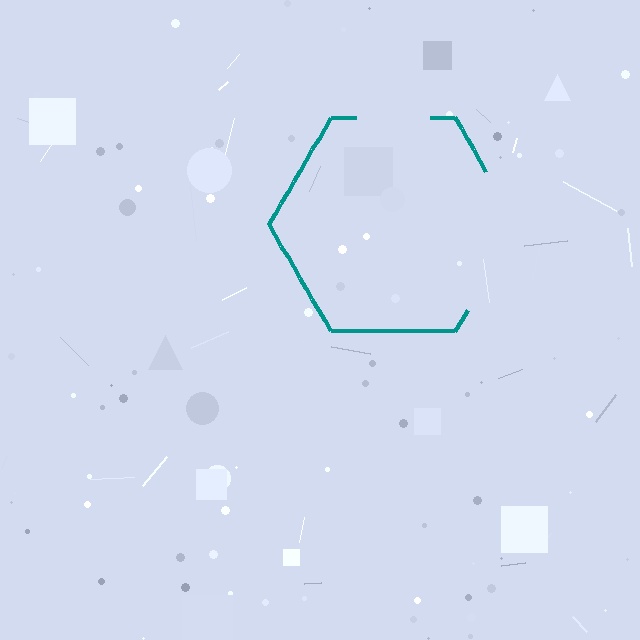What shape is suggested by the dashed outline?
The dashed outline suggests a hexagon.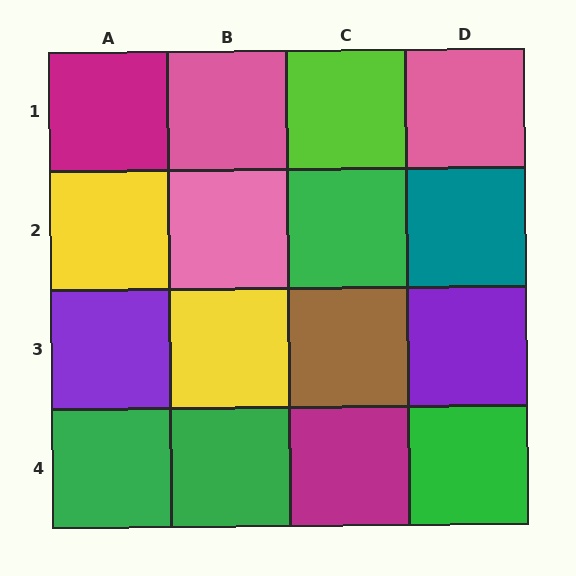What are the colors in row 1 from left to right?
Magenta, pink, lime, pink.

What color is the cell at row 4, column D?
Green.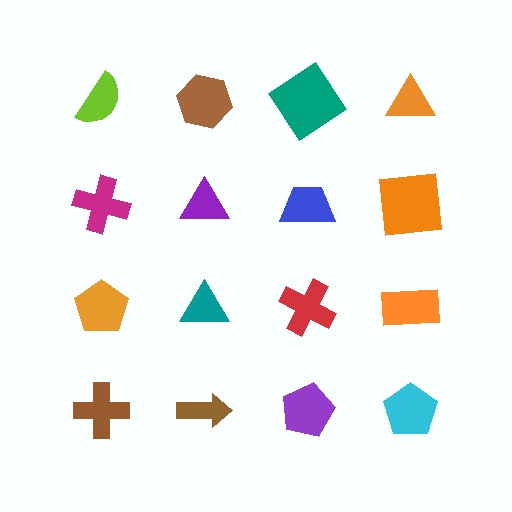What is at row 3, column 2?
A teal triangle.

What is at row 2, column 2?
A purple triangle.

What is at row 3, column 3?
A red cross.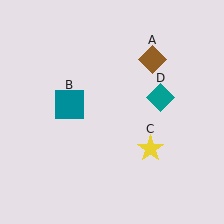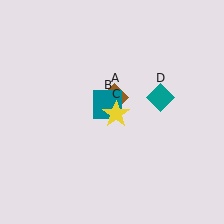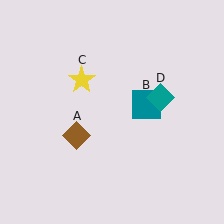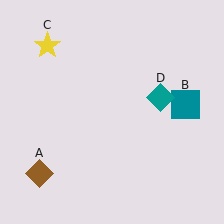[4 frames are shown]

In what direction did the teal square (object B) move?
The teal square (object B) moved right.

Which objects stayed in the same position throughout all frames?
Teal diamond (object D) remained stationary.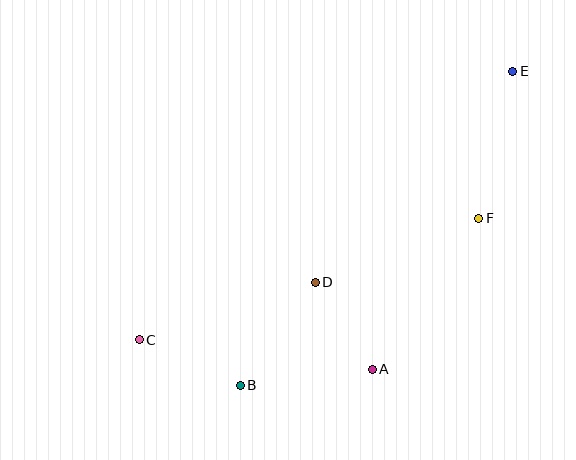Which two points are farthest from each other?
Points C and E are farthest from each other.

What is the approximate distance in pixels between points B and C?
The distance between B and C is approximately 111 pixels.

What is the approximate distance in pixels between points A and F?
The distance between A and F is approximately 185 pixels.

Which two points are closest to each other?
Points A and D are closest to each other.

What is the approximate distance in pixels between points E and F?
The distance between E and F is approximately 151 pixels.